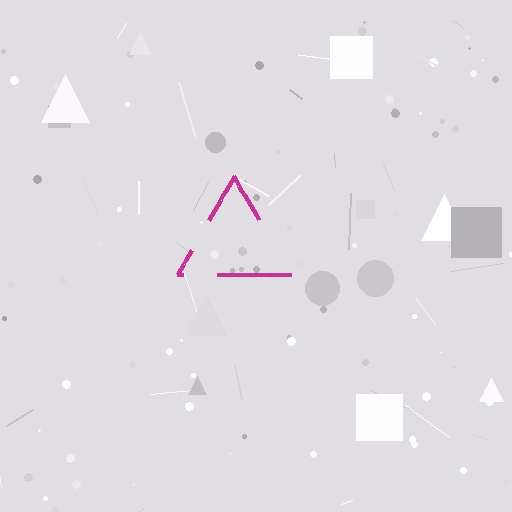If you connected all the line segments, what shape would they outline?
They would outline a triangle.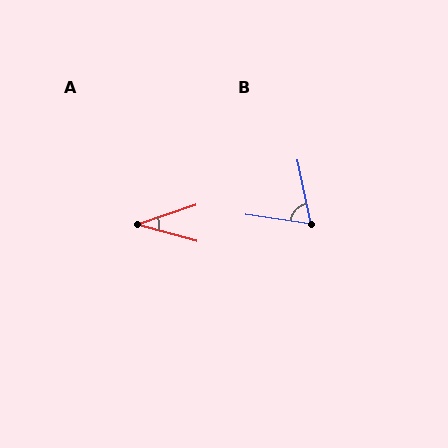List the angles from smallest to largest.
A (34°), B (69°).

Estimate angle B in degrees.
Approximately 69 degrees.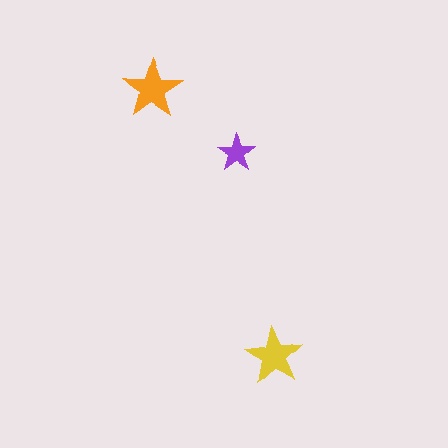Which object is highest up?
The orange star is topmost.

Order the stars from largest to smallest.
the orange one, the yellow one, the purple one.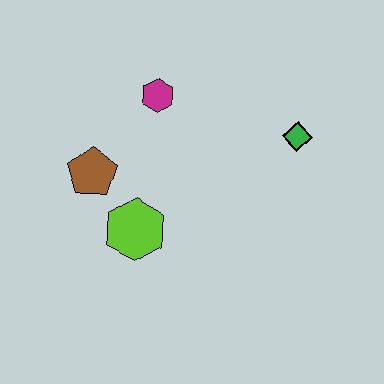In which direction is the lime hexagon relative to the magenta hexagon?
The lime hexagon is below the magenta hexagon.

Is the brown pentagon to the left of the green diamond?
Yes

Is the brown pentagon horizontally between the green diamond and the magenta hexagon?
No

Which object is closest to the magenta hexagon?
The brown pentagon is closest to the magenta hexagon.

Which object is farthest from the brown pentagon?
The green diamond is farthest from the brown pentagon.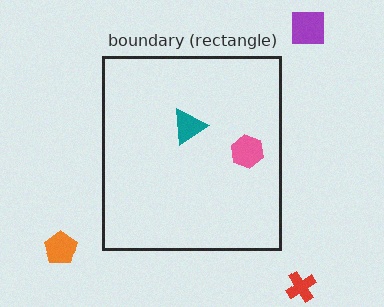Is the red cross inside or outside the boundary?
Outside.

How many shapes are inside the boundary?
2 inside, 3 outside.